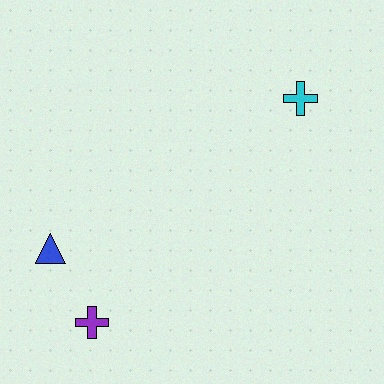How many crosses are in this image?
There are 2 crosses.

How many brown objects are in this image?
There are no brown objects.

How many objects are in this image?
There are 3 objects.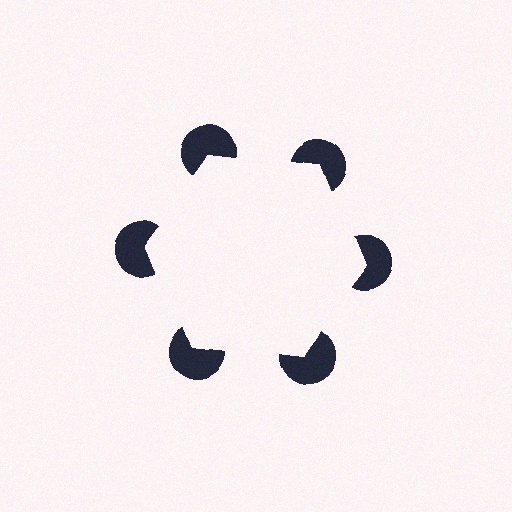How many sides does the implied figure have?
6 sides.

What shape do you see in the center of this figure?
An illusory hexagon — its edges are inferred from the aligned wedge cuts in the pac-man discs, not physically drawn.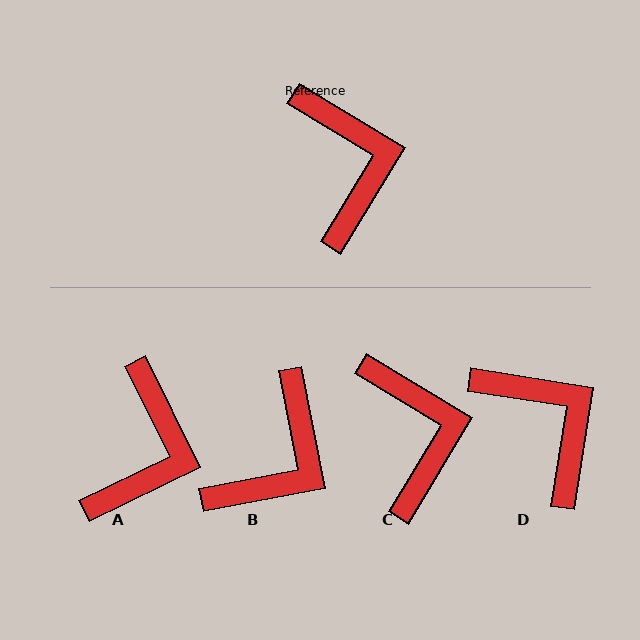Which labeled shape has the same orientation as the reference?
C.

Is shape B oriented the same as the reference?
No, it is off by about 48 degrees.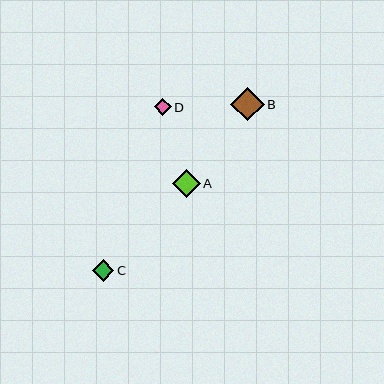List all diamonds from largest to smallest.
From largest to smallest: B, A, C, D.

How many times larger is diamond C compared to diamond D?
Diamond C is approximately 1.3 times the size of diamond D.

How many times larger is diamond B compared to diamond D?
Diamond B is approximately 2.0 times the size of diamond D.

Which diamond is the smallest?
Diamond D is the smallest with a size of approximately 17 pixels.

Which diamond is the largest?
Diamond B is the largest with a size of approximately 34 pixels.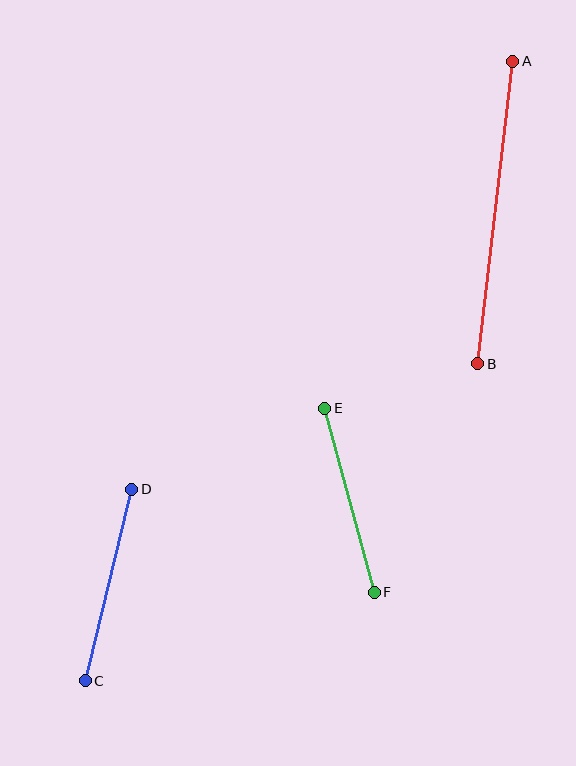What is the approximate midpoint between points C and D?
The midpoint is at approximately (109, 585) pixels.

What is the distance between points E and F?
The distance is approximately 190 pixels.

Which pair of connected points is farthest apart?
Points A and B are farthest apart.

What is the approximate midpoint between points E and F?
The midpoint is at approximately (349, 500) pixels.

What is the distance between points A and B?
The distance is approximately 304 pixels.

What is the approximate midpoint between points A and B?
The midpoint is at approximately (495, 212) pixels.